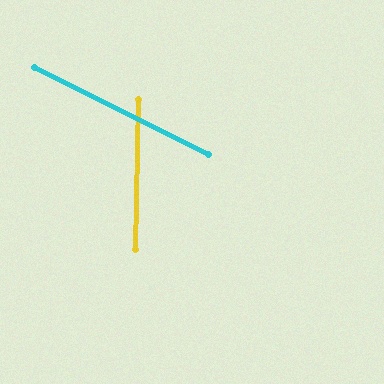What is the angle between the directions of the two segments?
Approximately 64 degrees.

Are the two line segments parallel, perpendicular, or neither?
Neither parallel nor perpendicular — they differ by about 64°.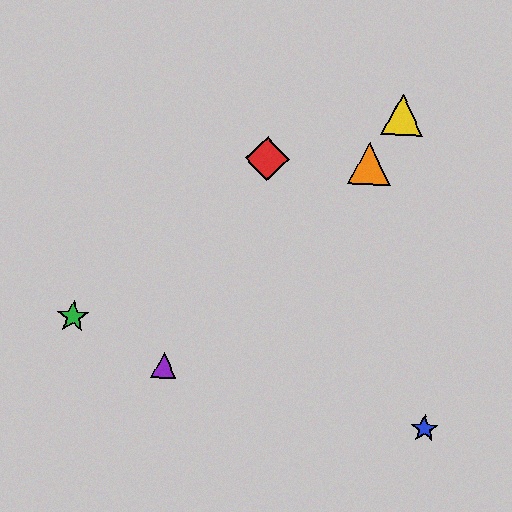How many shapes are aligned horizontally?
2 shapes (the red diamond, the orange triangle) are aligned horizontally.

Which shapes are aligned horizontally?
The red diamond, the orange triangle are aligned horizontally.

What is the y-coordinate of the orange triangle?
The orange triangle is at y≈164.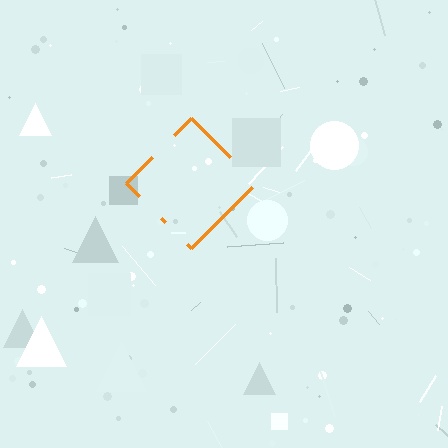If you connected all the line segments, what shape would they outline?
They would outline a diamond.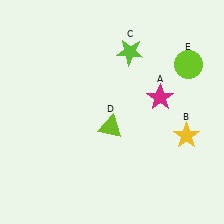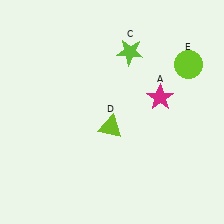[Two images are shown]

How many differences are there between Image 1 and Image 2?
There is 1 difference between the two images.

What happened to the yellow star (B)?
The yellow star (B) was removed in Image 2. It was in the bottom-right area of Image 1.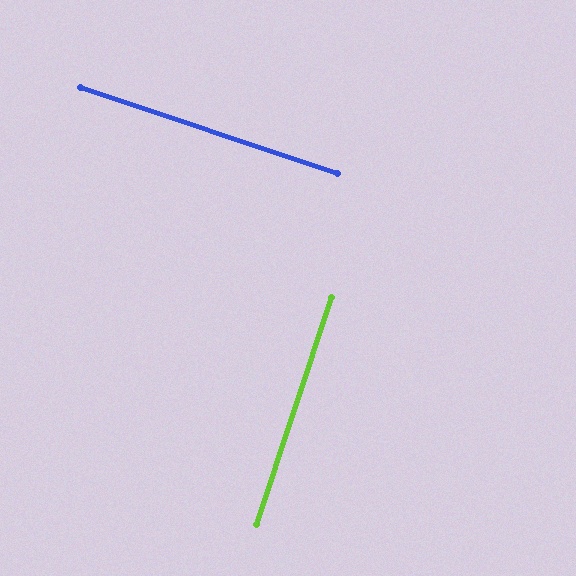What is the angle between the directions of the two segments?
Approximately 90 degrees.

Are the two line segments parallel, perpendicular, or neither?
Perpendicular — they meet at approximately 90°.